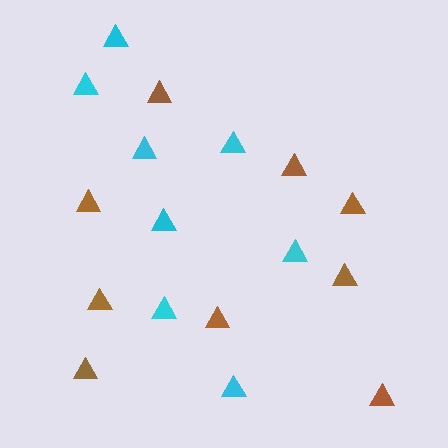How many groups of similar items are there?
There are 2 groups: one group of brown triangles (9) and one group of cyan triangles (8).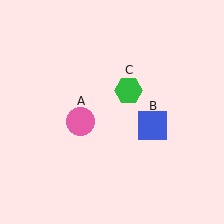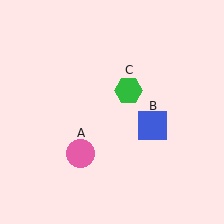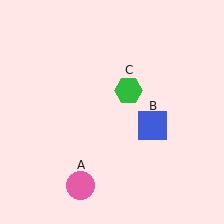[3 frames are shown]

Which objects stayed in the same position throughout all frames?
Blue square (object B) and green hexagon (object C) remained stationary.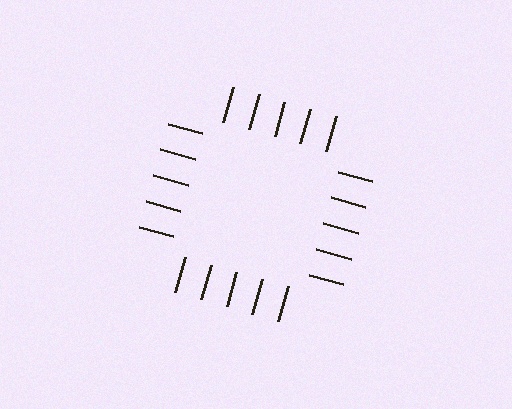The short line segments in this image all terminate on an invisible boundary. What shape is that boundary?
An illusory square — the line segments terminate on its edges but no continuous stroke is drawn.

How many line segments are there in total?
20 — 5 along each of the 4 edges.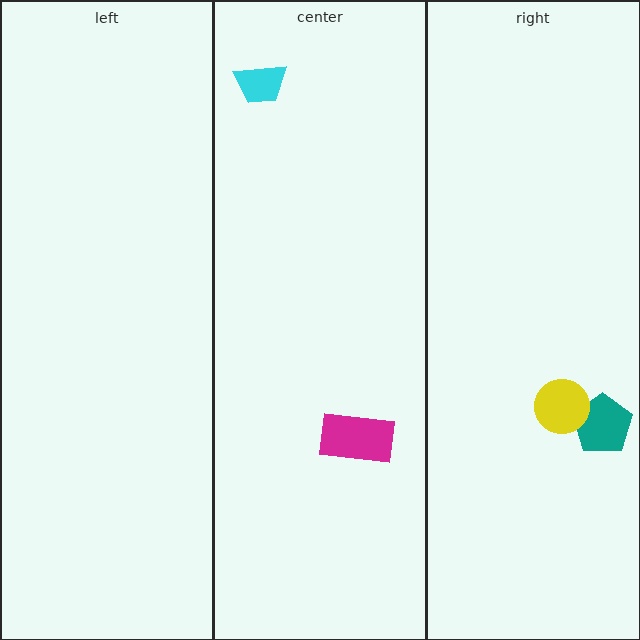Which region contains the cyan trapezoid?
The center region.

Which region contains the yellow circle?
The right region.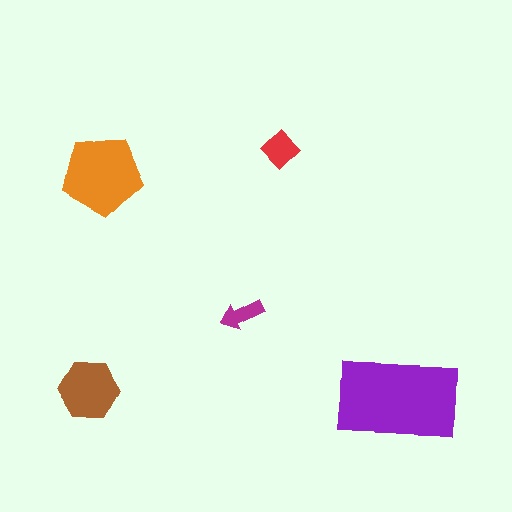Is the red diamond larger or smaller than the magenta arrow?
Larger.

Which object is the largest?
The purple rectangle.